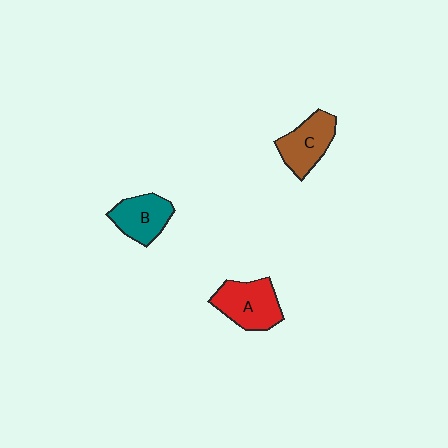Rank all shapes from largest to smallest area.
From largest to smallest: A (red), C (brown), B (teal).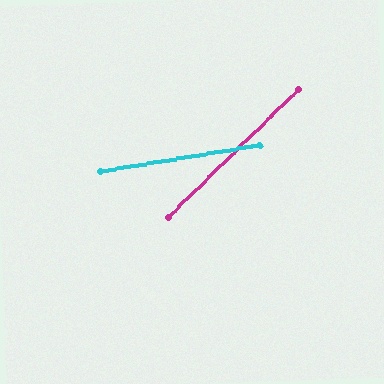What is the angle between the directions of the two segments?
Approximately 35 degrees.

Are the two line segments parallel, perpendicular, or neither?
Neither parallel nor perpendicular — they differ by about 35°.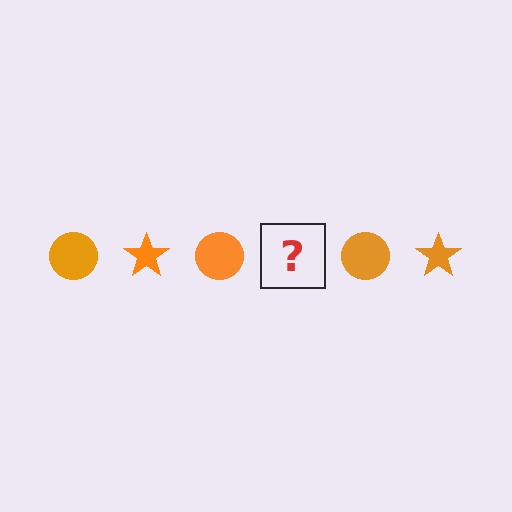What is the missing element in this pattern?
The missing element is an orange star.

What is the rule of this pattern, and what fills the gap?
The rule is that the pattern cycles through circle, star shapes in orange. The gap should be filled with an orange star.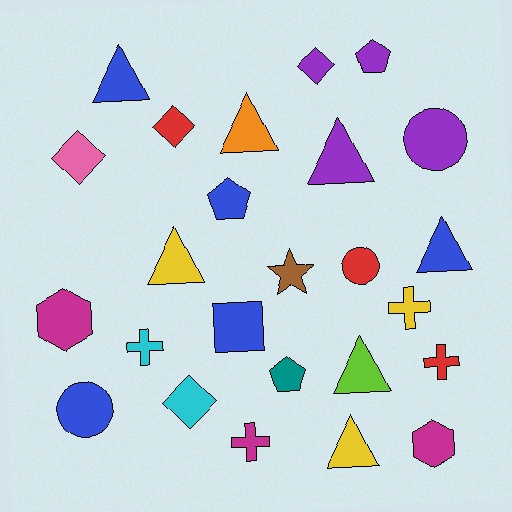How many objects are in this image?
There are 25 objects.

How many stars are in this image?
There is 1 star.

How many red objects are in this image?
There are 3 red objects.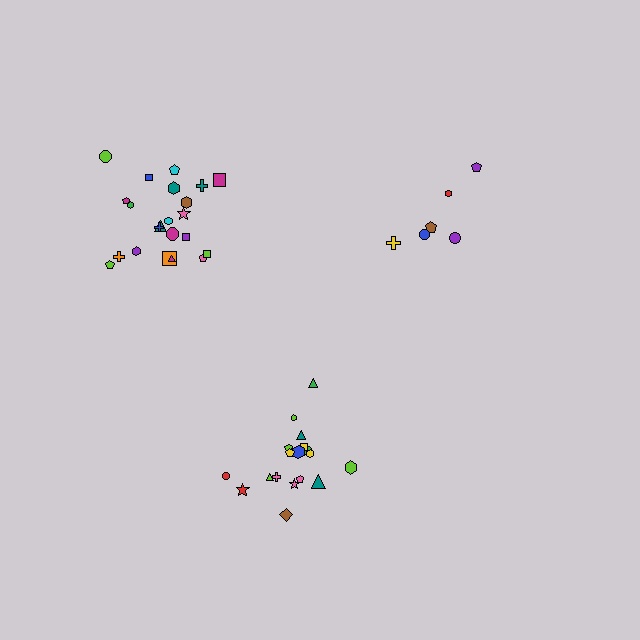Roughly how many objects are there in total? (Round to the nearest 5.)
Roughly 45 objects in total.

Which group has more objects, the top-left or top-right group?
The top-left group.